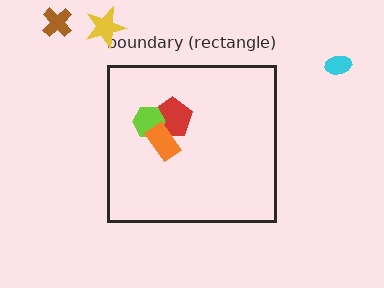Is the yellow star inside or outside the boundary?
Outside.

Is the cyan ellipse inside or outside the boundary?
Outside.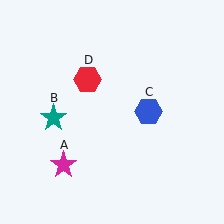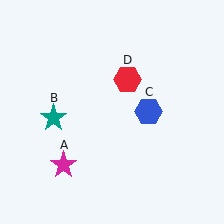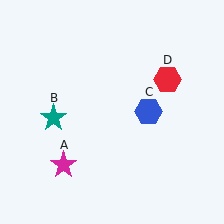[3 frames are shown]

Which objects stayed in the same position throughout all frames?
Magenta star (object A) and teal star (object B) and blue hexagon (object C) remained stationary.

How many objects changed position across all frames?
1 object changed position: red hexagon (object D).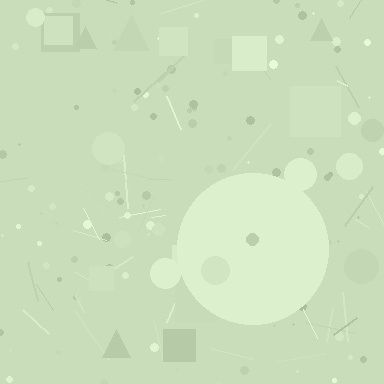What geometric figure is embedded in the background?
A circle is embedded in the background.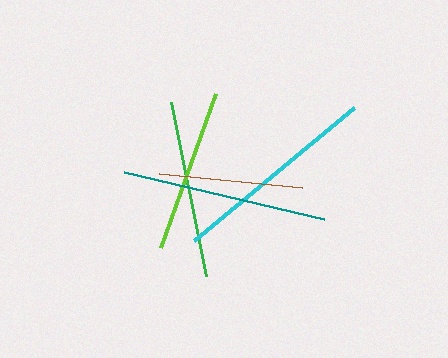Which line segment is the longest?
The cyan line is the longest at approximately 208 pixels.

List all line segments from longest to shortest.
From longest to shortest: cyan, teal, green, lime, brown.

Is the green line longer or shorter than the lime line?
The green line is longer than the lime line.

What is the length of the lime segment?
The lime segment is approximately 163 pixels long.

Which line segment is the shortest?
The brown line is the shortest at approximately 144 pixels.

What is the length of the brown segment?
The brown segment is approximately 144 pixels long.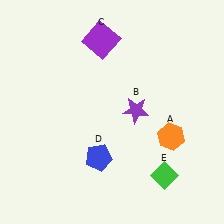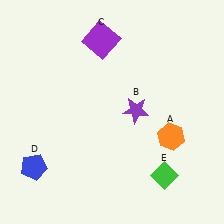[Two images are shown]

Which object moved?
The blue pentagon (D) moved left.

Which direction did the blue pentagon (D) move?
The blue pentagon (D) moved left.